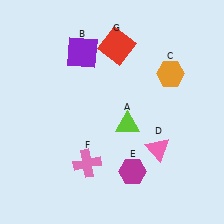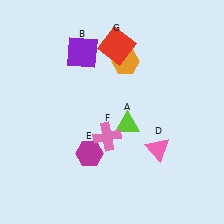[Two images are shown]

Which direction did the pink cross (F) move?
The pink cross (F) moved up.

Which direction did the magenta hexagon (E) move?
The magenta hexagon (E) moved left.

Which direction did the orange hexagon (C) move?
The orange hexagon (C) moved left.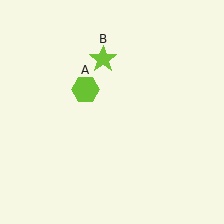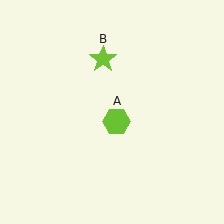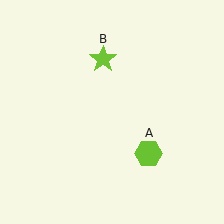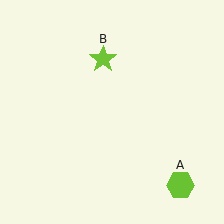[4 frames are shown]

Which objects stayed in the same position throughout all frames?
Lime star (object B) remained stationary.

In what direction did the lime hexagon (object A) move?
The lime hexagon (object A) moved down and to the right.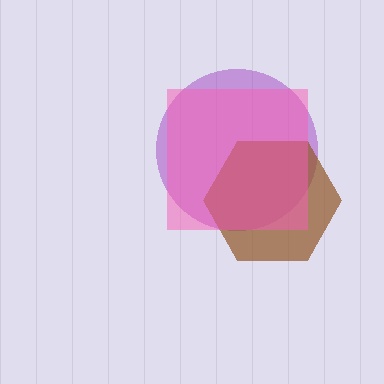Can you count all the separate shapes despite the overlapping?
Yes, there are 3 separate shapes.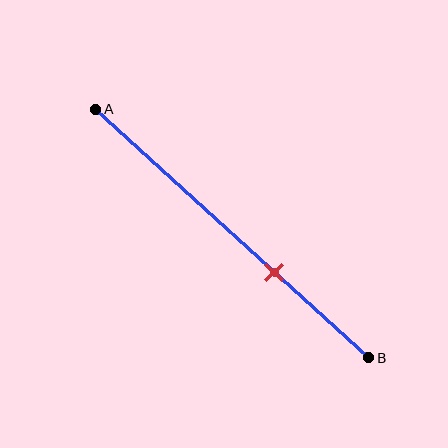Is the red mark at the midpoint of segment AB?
No, the mark is at about 65% from A, not at the 50% midpoint.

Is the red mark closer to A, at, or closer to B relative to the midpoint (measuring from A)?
The red mark is closer to point B than the midpoint of segment AB.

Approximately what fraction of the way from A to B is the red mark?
The red mark is approximately 65% of the way from A to B.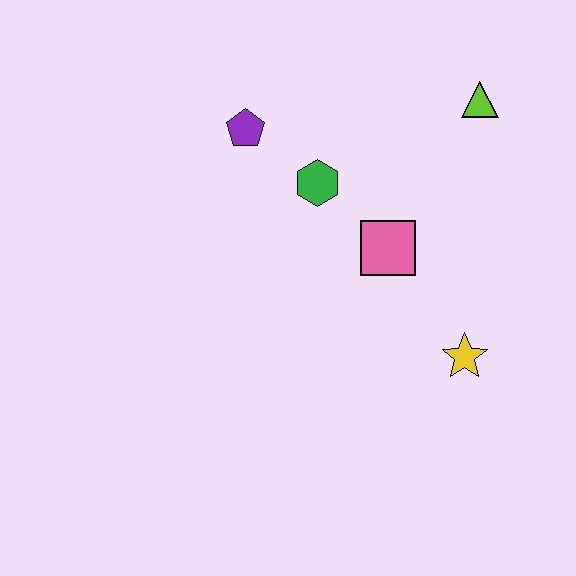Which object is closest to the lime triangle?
The pink square is closest to the lime triangle.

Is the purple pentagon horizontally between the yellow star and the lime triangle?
No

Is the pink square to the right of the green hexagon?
Yes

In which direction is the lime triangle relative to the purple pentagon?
The lime triangle is to the right of the purple pentagon.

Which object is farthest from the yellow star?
The purple pentagon is farthest from the yellow star.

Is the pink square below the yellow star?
No